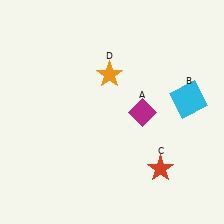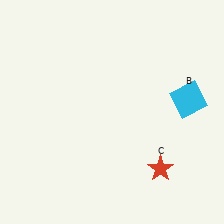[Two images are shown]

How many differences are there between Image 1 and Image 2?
There are 2 differences between the two images.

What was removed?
The orange star (D), the magenta diamond (A) were removed in Image 2.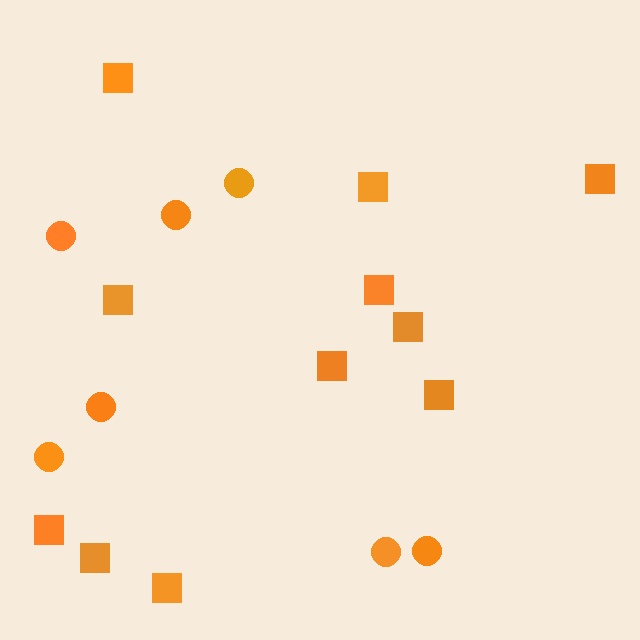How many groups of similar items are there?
There are 2 groups: one group of squares (11) and one group of circles (7).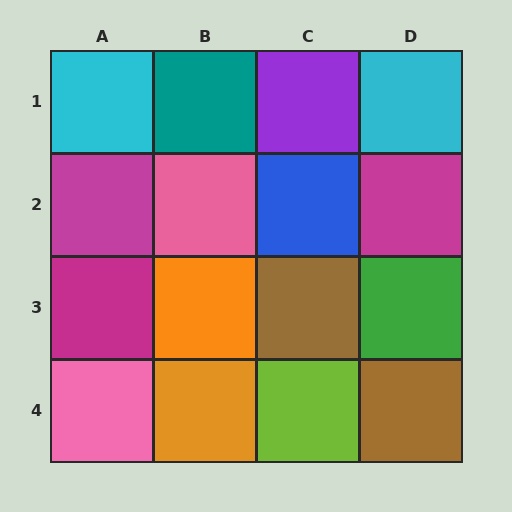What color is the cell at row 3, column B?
Orange.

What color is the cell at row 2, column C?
Blue.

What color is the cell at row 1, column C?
Purple.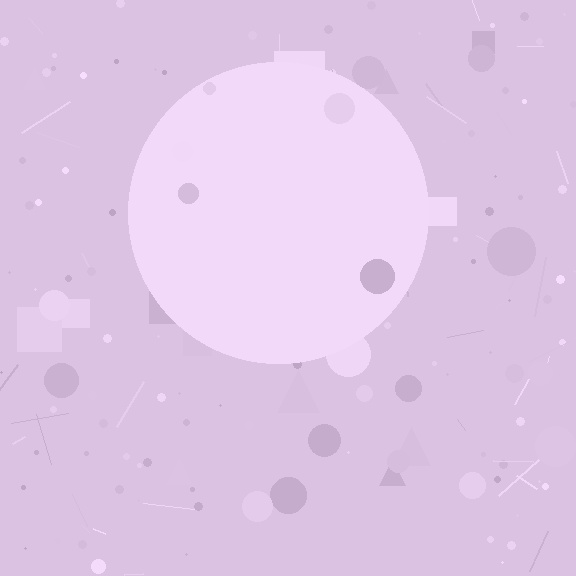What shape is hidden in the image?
A circle is hidden in the image.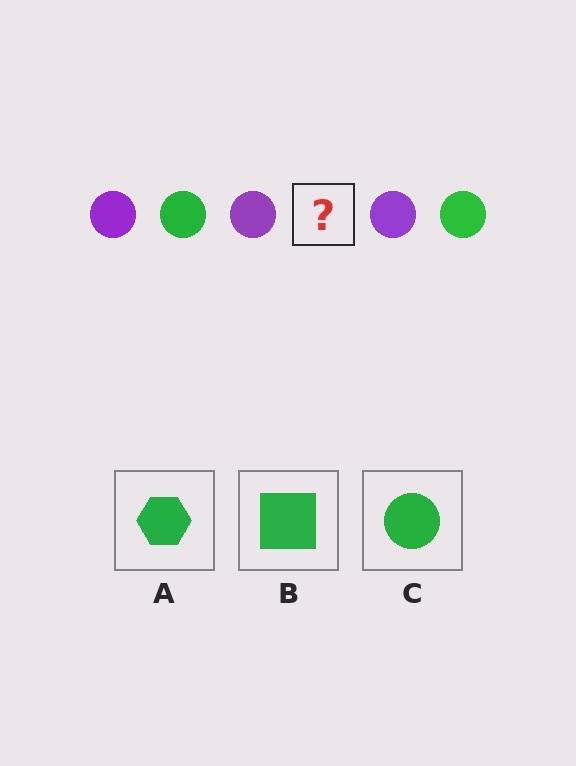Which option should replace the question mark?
Option C.